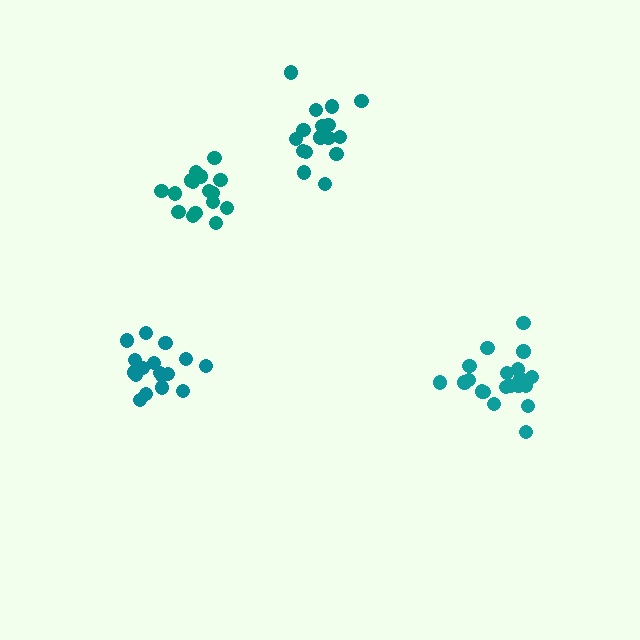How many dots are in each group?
Group 1: 17 dots, Group 2: 17 dots, Group 3: 17 dots, Group 4: 20 dots (71 total).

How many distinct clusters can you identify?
There are 4 distinct clusters.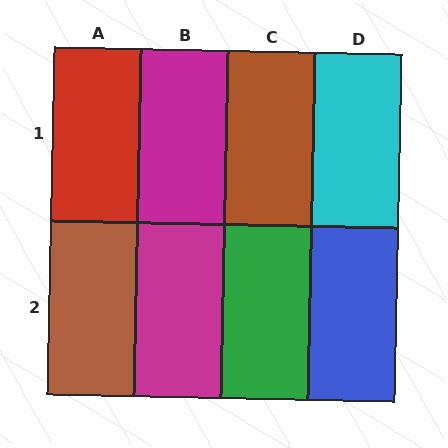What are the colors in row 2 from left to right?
Brown, magenta, green, blue.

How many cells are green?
1 cell is green.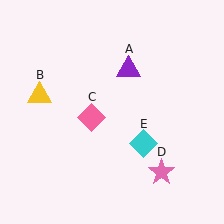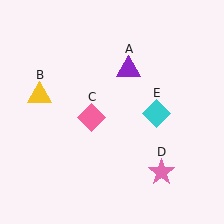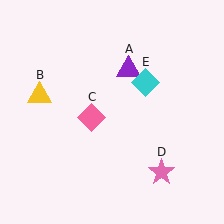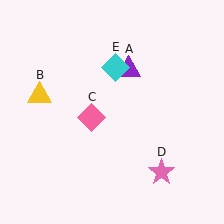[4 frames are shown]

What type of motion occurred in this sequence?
The cyan diamond (object E) rotated counterclockwise around the center of the scene.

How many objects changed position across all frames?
1 object changed position: cyan diamond (object E).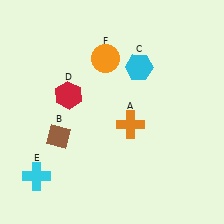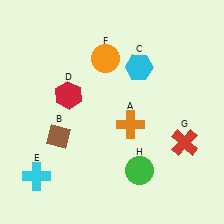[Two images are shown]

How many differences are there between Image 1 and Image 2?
There are 2 differences between the two images.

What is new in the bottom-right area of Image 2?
A red cross (G) was added in the bottom-right area of Image 2.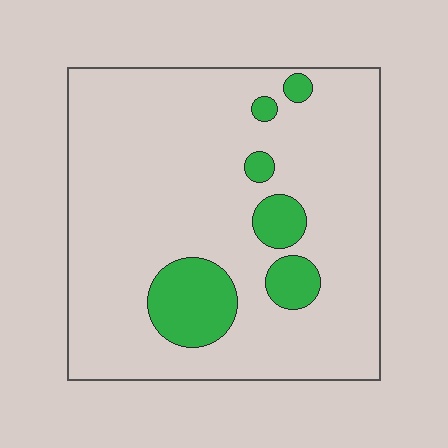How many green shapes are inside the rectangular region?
6.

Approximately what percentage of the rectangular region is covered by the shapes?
Approximately 15%.